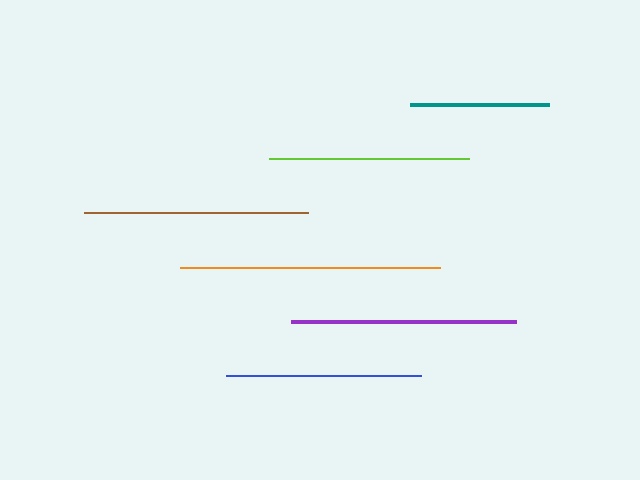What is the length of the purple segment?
The purple segment is approximately 225 pixels long.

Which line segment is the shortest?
The teal line is the shortest at approximately 139 pixels.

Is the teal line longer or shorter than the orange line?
The orange line is longer than the teal line.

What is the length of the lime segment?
The lime segment is approximately 200 pixels long.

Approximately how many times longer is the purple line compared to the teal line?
The purple line is approximately 1.6 times the length of the teal line.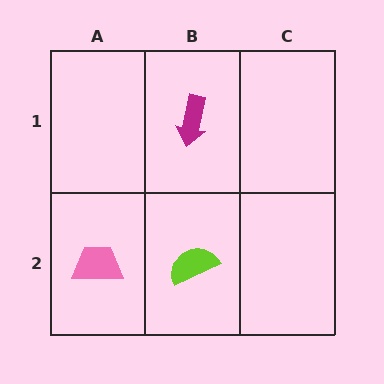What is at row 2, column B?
A lime semicircle.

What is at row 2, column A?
A pink trapezoid.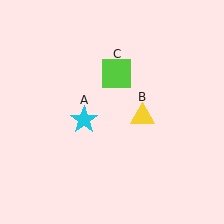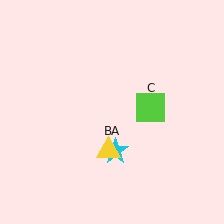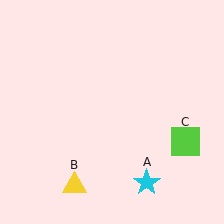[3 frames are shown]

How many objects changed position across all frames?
3 objects changed position: cyan star (object A), yellow triangle (object B), lime square (object C).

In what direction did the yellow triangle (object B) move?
The yellow triangle (object B) moved down and to the left.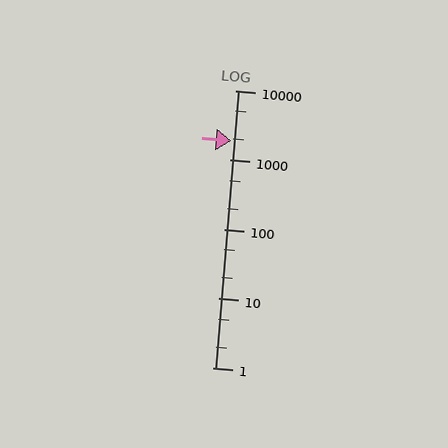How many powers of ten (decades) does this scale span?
The scale spans 4 decades, from 1 to 10000.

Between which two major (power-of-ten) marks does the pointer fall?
The pointer is between 1000 and 10000.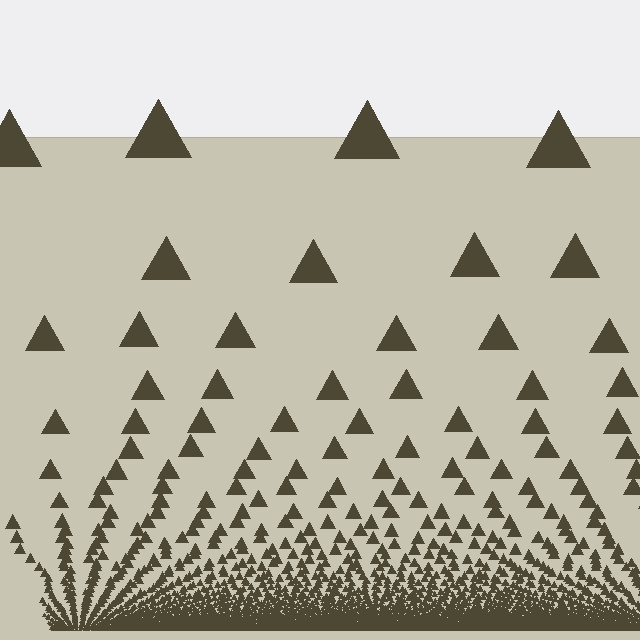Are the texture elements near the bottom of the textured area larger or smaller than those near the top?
Smaller. The gradient is inverted — elements near the bottom are smaller and denser.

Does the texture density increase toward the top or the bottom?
Density increases toward the bottom.